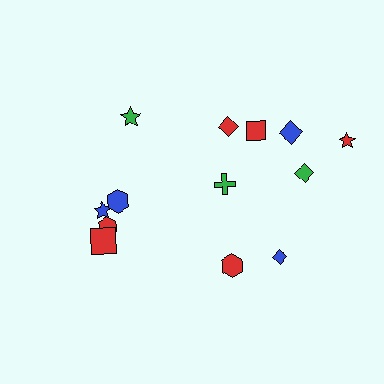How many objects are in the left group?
There are 5 objects.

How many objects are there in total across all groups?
There are 13 objects.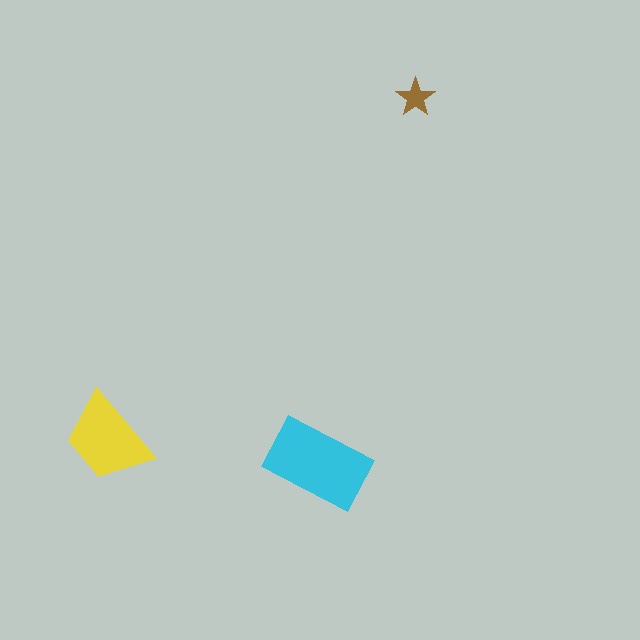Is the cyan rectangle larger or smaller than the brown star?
Larger.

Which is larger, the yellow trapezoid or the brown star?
The yellow trapezoid.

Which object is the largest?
The cyan rectangle.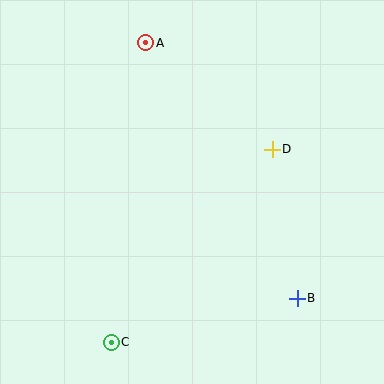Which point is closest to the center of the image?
Point D at (272, 149) is closest to the center.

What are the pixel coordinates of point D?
Point D is at (272, 149).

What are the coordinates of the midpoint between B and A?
The midpoint between B and A is at (222, 171).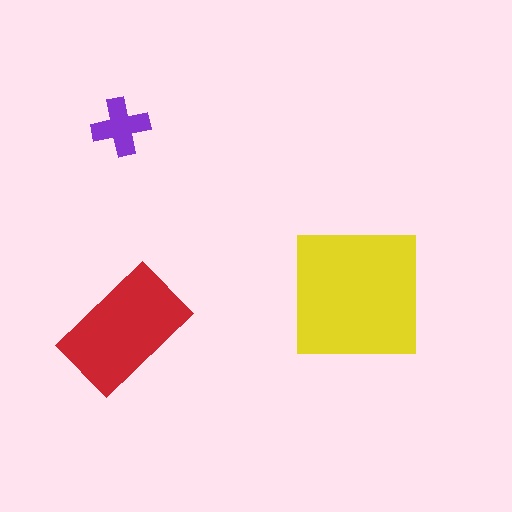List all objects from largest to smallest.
The yellow square, the red rectangle, the purple cross.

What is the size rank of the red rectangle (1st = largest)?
2nd.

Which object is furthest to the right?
The yellow square is rightmost.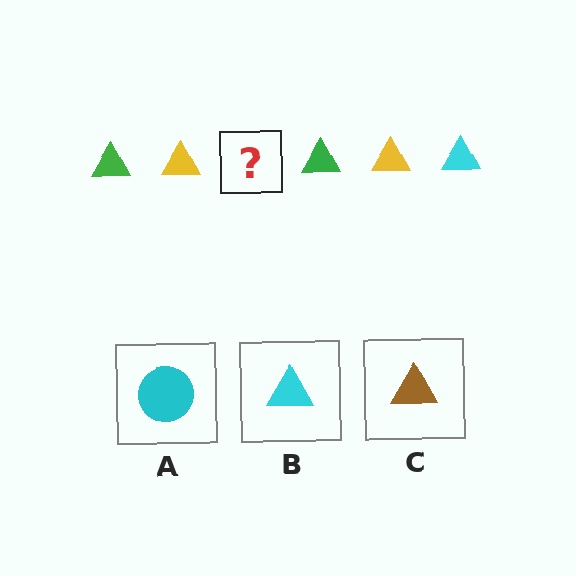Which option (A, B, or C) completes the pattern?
B.